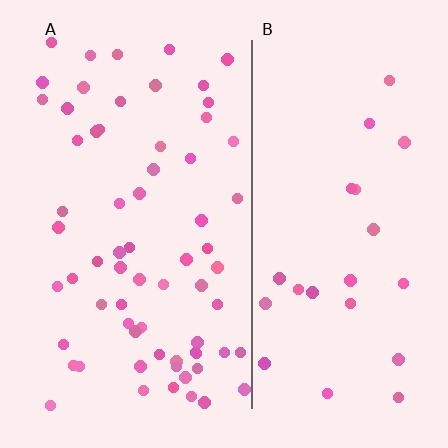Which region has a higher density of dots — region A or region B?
A (the left).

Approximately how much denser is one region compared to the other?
Approximately 2.8× — region A over region B.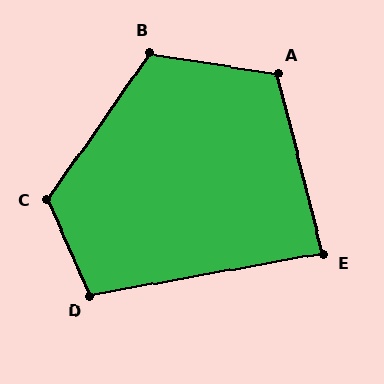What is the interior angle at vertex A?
Approximately 114 degrees (obtuse).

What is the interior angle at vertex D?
Approximately 104 degrees (obtuse).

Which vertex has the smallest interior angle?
E, at approximately 86 degrees.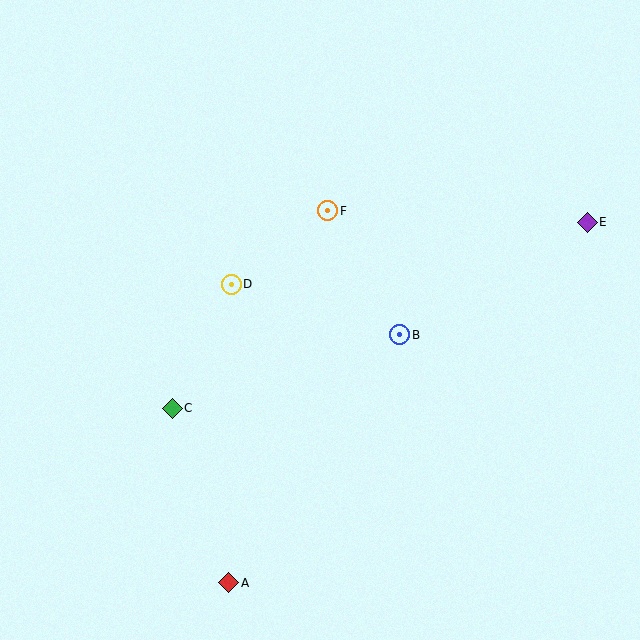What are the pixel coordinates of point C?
Point C is at (172, 408).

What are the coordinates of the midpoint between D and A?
The midpoint between D and A is at (230, 434).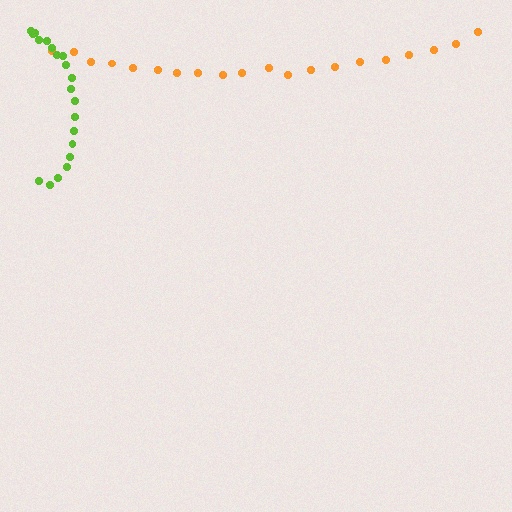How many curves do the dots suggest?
There are 2 distinct paths.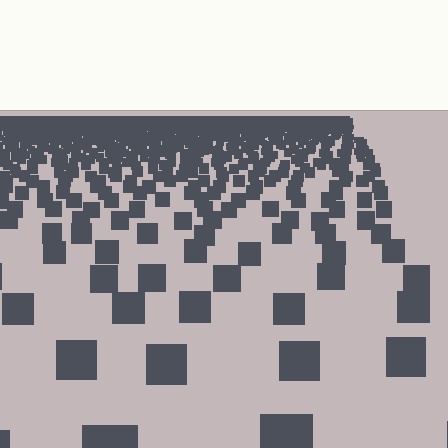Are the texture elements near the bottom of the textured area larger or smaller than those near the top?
Larger. Near the bottom, elements are closer to the viewer and appear at a bigger on-screen size.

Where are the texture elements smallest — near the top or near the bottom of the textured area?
Near the top.